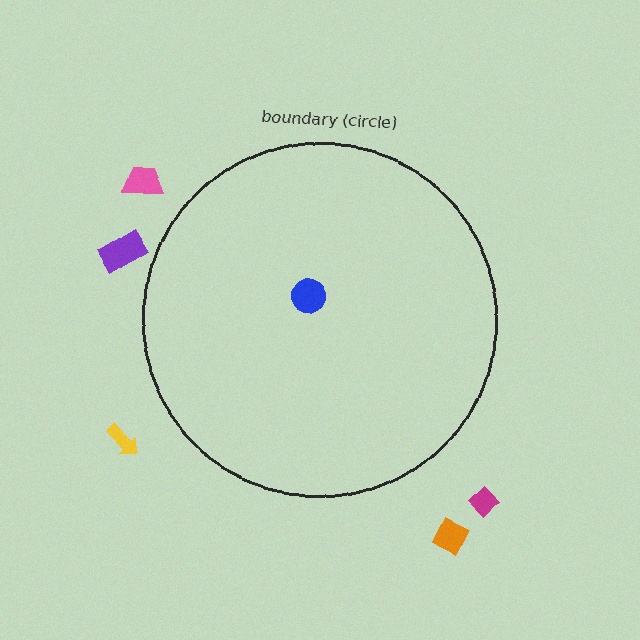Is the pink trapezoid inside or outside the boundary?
Outside.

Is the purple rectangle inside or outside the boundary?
Outside.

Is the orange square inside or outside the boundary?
Outside.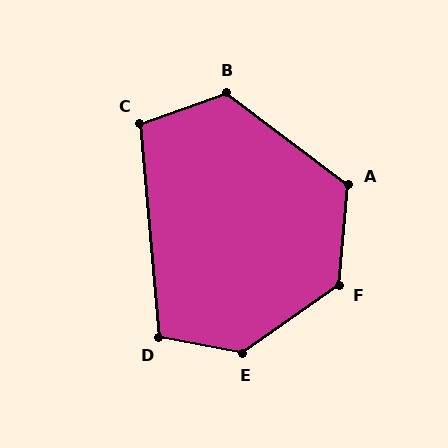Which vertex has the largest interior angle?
E, at approximately 134 degrees.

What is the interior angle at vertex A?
Approximately 122 degrees (obtuse).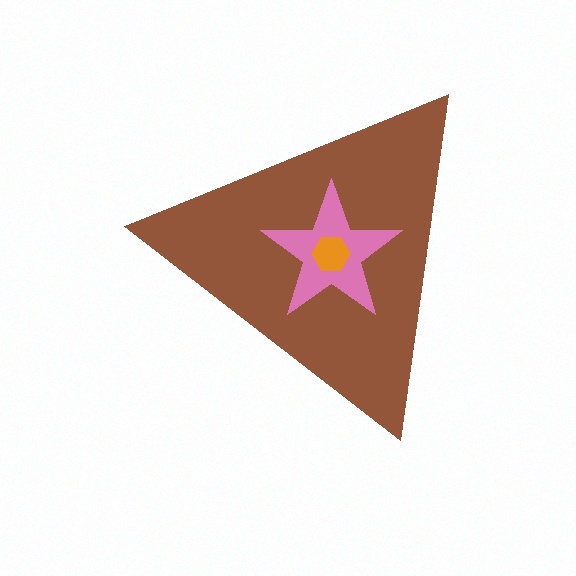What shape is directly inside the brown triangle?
The pink star.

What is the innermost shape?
The orange hexagon.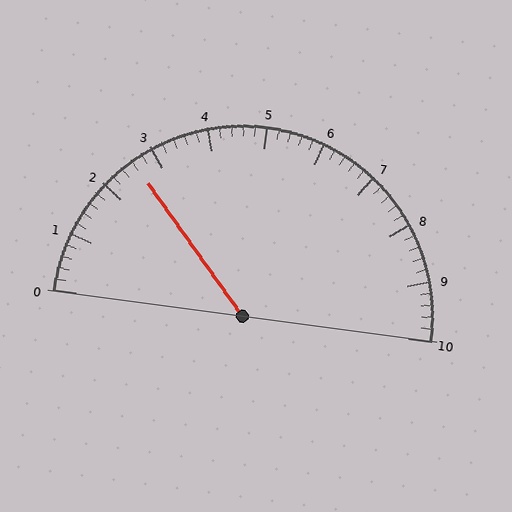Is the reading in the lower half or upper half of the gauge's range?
The reading is in the lower half of the range (0 to 10).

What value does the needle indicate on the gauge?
The needle indicates approximately 2.6.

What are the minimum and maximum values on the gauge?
The gauge ranges from 0 to 10.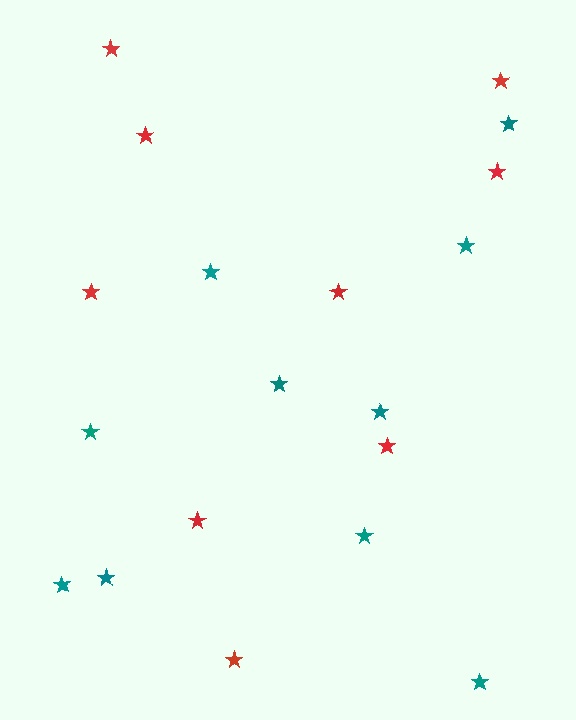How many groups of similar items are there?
There are 2 groups: one group of teal stars (10) and one group of red stars (9).